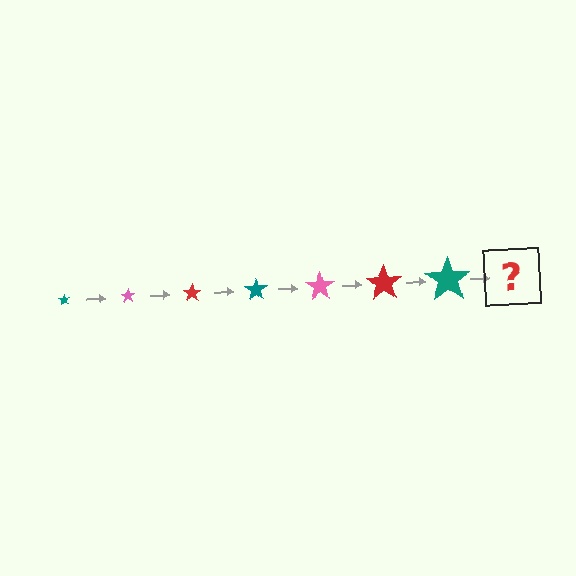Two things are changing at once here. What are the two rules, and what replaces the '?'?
The two rules are that the star grows larger each step and the color cycles through teal, pink, and red. The '?' should be a pink star, larger than the previous one.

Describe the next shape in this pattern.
It should be a pink star, larger than the previous one.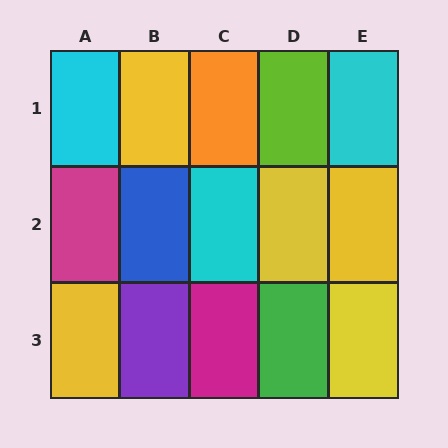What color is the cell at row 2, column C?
Cyan.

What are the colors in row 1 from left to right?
Cyan, yellow, orange, lime, cyan.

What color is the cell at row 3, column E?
Yellow.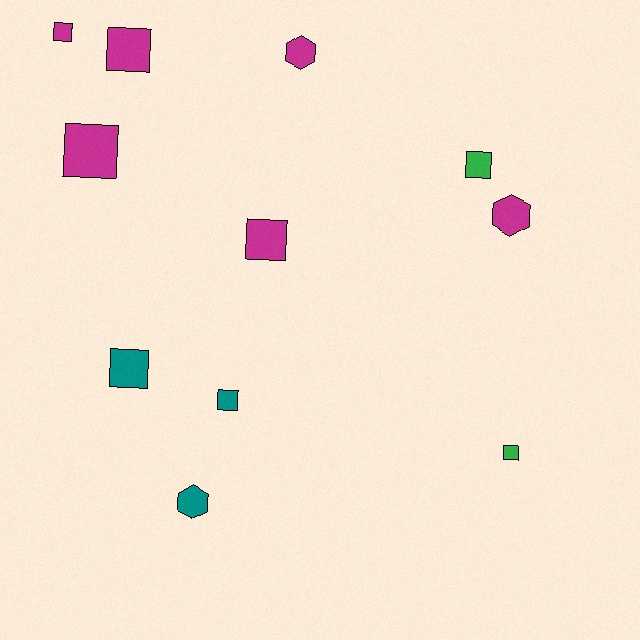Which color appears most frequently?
Magenta, with 6 objects.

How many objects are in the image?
There are 11 objects.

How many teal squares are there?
There are 2 teal squares.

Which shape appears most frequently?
Square, with 8 objects.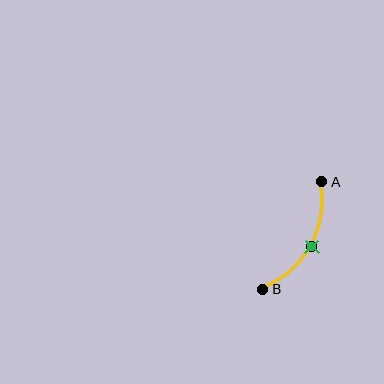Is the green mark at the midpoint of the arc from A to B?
Yes. The green mark lies on the arc at equal arc-length from both A and B — it is the arc midpoint.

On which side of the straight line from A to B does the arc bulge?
The arc bulges to the right of the straight line connecting A and B.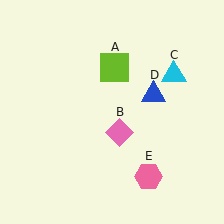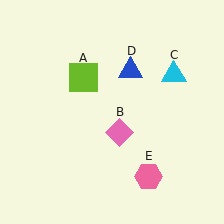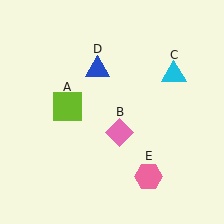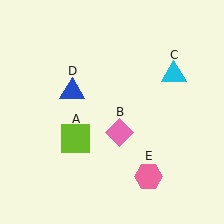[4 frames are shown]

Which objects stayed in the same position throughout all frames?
Pink diamond (object B) and cyan triangle (object C) and pink hexagon (object E) remained stationary.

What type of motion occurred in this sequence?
The lime square (object A), blue triangle (object D) rotated counterclockwise around the center of the scene.